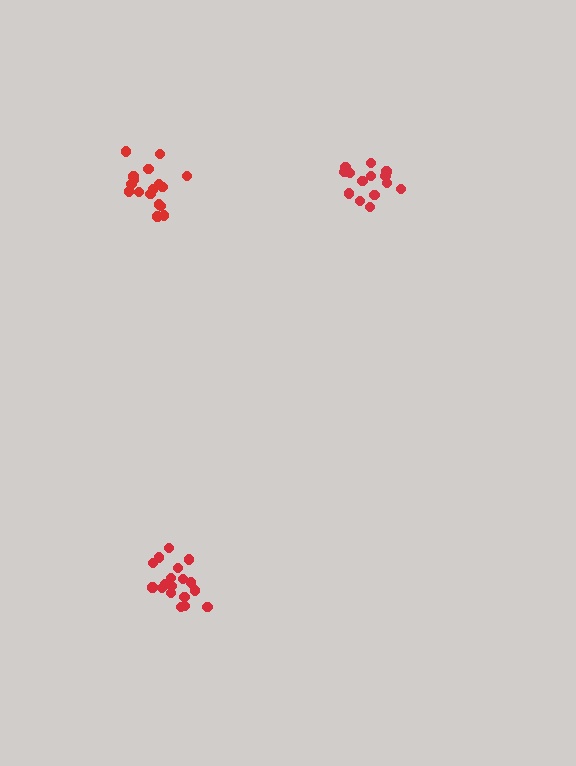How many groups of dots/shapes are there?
There are 3 groups.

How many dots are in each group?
Group 1: 17 dots, Group 2: 18 dots, Group 3: 14 dots (49 total).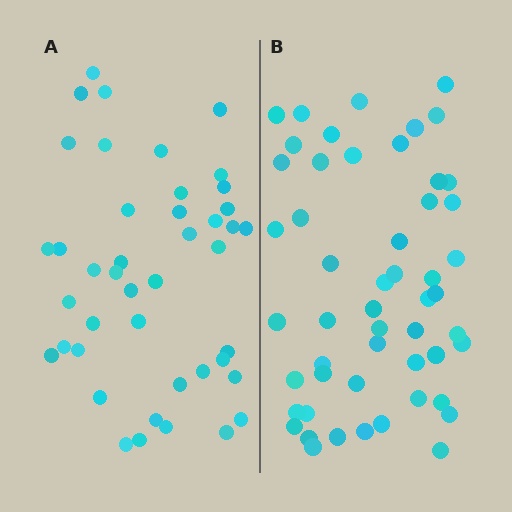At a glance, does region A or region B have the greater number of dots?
Region B (the right region) has more dots.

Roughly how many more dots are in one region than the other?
Region B has roughly 8 or so more dots than region A.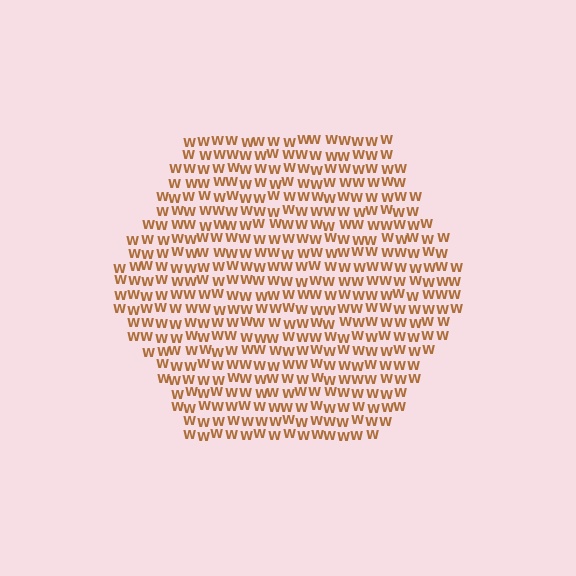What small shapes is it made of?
It is made of small letter W's.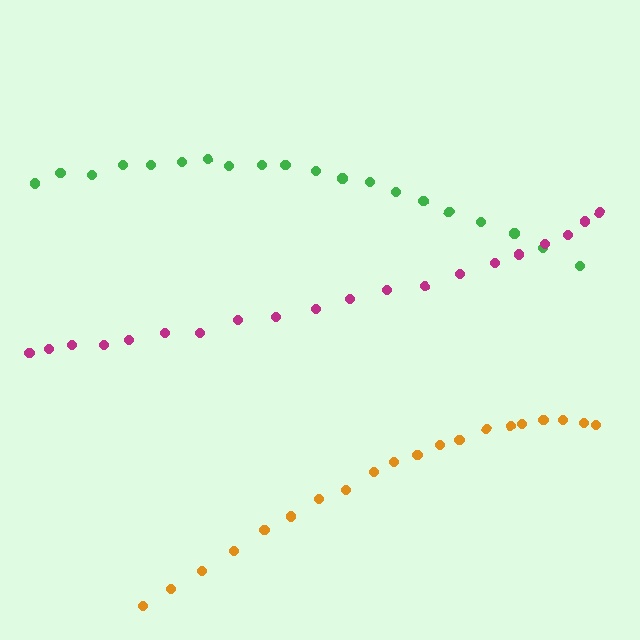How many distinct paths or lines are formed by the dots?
There are 3 distinct paths.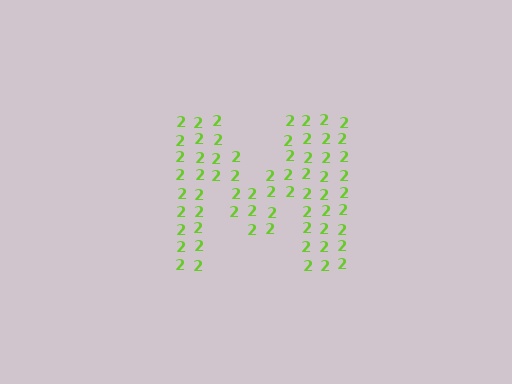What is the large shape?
The large shape is the letter M.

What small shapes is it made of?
It is made of small digit 2's.